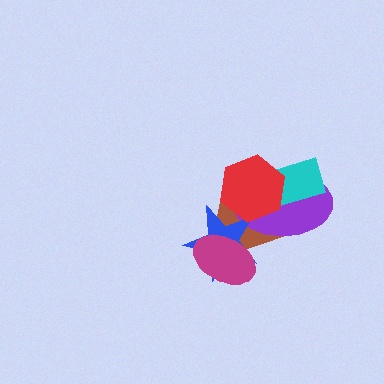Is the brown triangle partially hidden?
Yes, it is partially covered by another shape.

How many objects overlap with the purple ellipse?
4 objects overlap with the purple ellipse.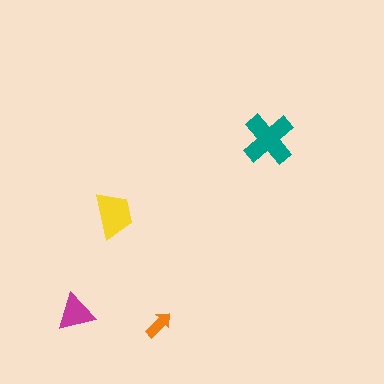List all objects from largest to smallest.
The teal cross, the yellow trapezoid, the magenta triangle, the orange arrow.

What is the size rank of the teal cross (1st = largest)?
1st.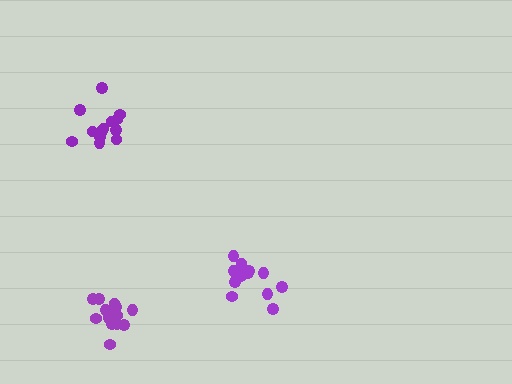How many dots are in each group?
Group 1: 15 dots, Group 2: 13 dots, Group 3: 14 dots (42 total).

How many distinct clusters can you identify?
There are 3 distinct clusters.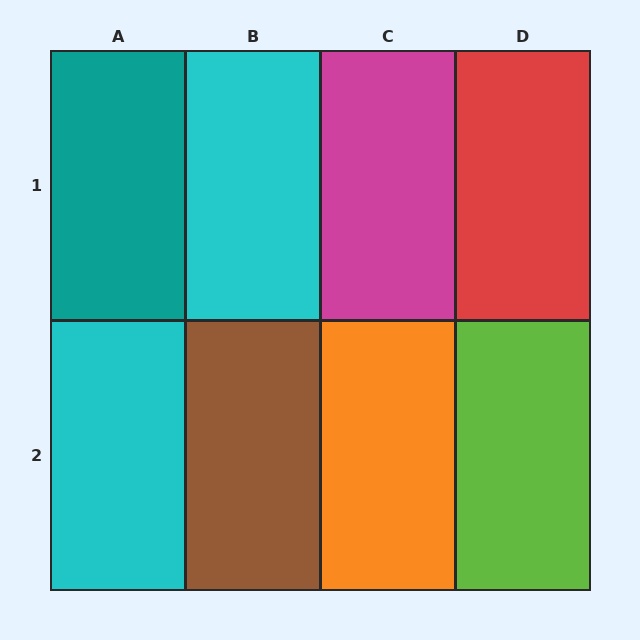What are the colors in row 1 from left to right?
Teal, cyan, magenta, red.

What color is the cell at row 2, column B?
Brown.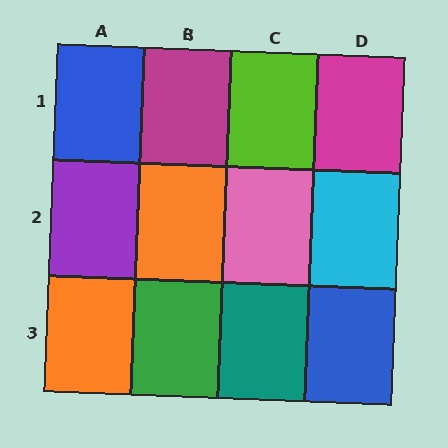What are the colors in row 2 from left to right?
Purple, orange, pink, cyan.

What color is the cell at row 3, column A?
Orange.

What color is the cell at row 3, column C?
Teal.